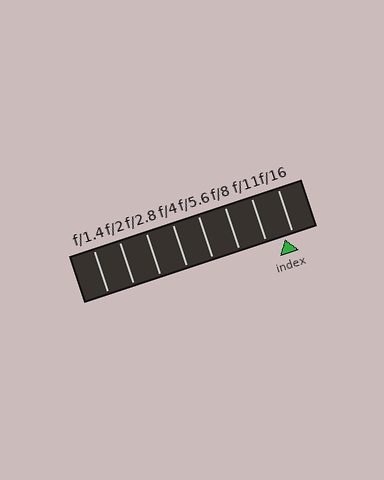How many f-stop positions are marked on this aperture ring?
There are 8 f-stop positions marked.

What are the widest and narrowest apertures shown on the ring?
The widest aperture shown is f/1.4 and the narrowest is f/16.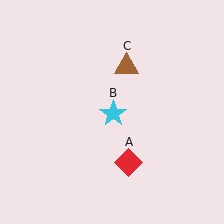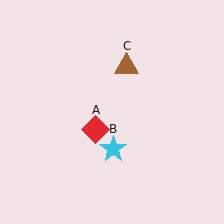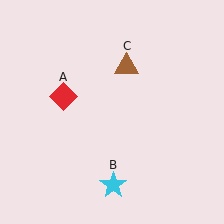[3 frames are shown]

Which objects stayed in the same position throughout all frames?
Brown triangle (object C) remained stationary.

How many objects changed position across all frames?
2 objects changed position: red diamond (object A), cyan star (object B).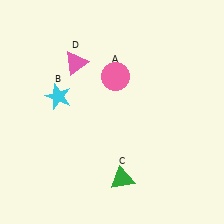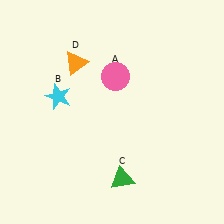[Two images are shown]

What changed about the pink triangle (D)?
In Image 1, D is pink. In Image 2, it changed to orange.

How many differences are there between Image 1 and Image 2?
There is 1 difference between the two images.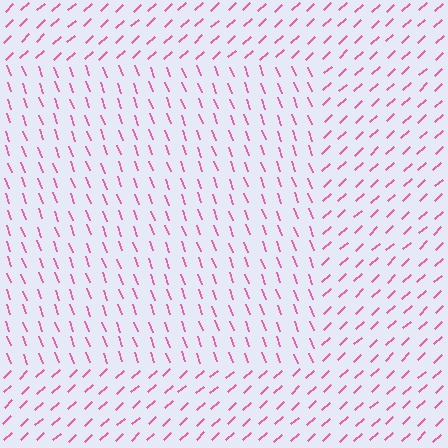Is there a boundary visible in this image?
Yes, there is a texture boundary formed by a change in line orientation.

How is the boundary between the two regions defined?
The boundary is defined purely by a change in line orientation (approximately 67 degrees difference). All lines are the same color and thickness.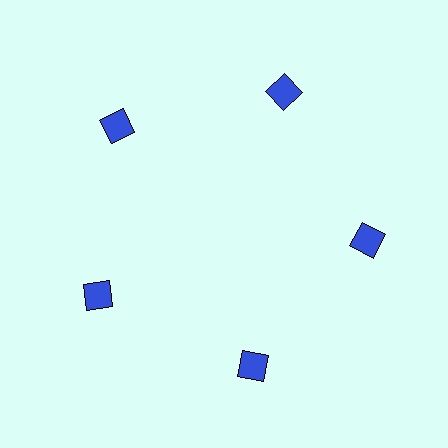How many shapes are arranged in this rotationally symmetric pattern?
There are 5 shapes, arranged in 5 groups of 1.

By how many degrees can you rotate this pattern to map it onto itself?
The pattern maps onto itself every 72 degrees of rotation.